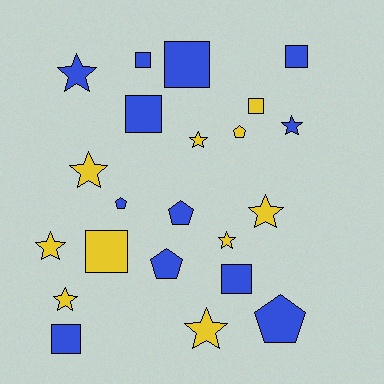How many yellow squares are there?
There are 2 yellow squares.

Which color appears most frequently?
Blue, with 12 objects.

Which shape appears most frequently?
Star, with 9 objects.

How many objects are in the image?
There are 22 objects.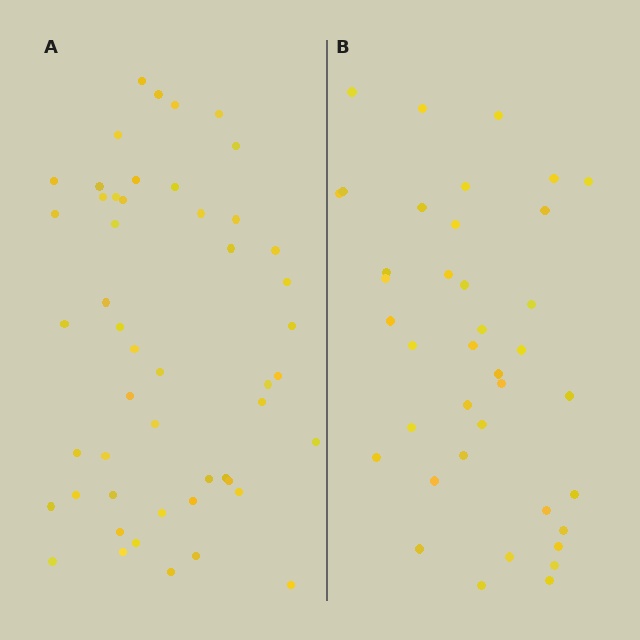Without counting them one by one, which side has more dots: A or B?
Region A (the left region) has more dots.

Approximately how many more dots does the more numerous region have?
Region A has roughly 12 or so more dots than region B.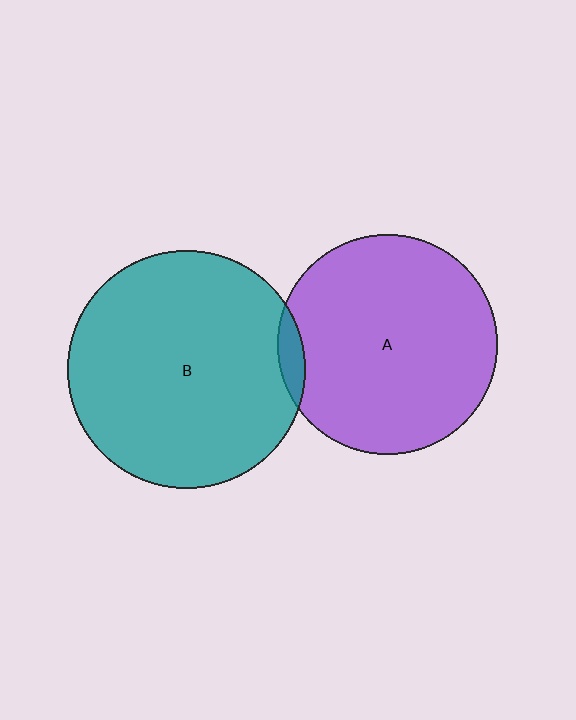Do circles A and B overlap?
Yes.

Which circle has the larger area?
Circle B (teal).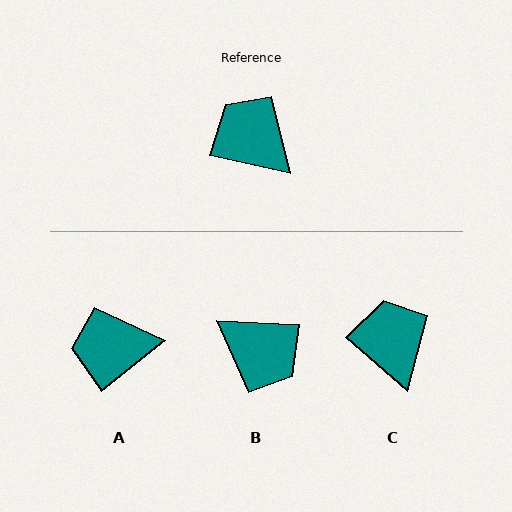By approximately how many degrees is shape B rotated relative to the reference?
Approximately 170 degrees clockwise.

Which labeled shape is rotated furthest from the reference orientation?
B, about 170 degrees away.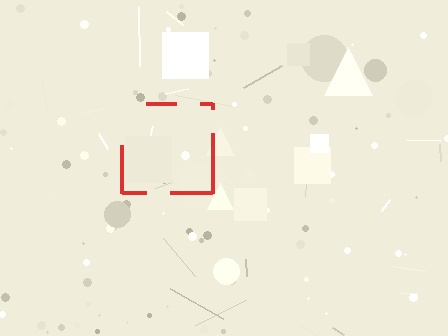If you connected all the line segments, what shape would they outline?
They would outline a square.